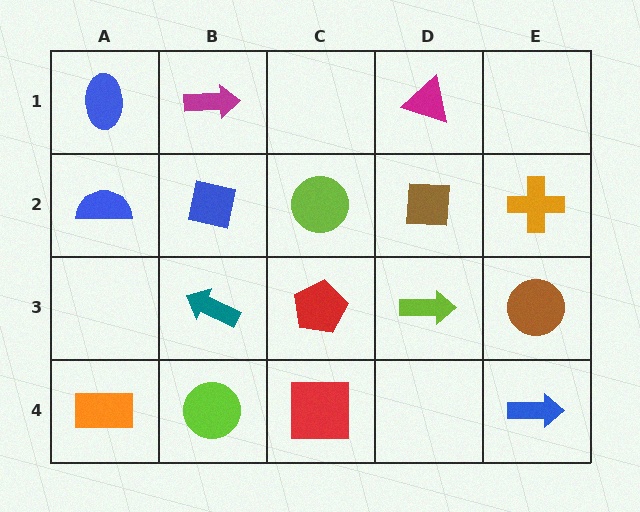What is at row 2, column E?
An orange cross.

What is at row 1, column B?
A magenta arrow.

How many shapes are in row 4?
4 shapes.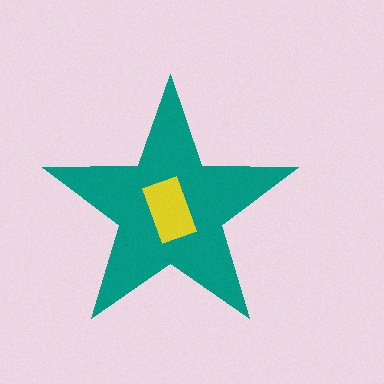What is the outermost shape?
The teal star.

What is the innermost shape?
The yellow rectangle.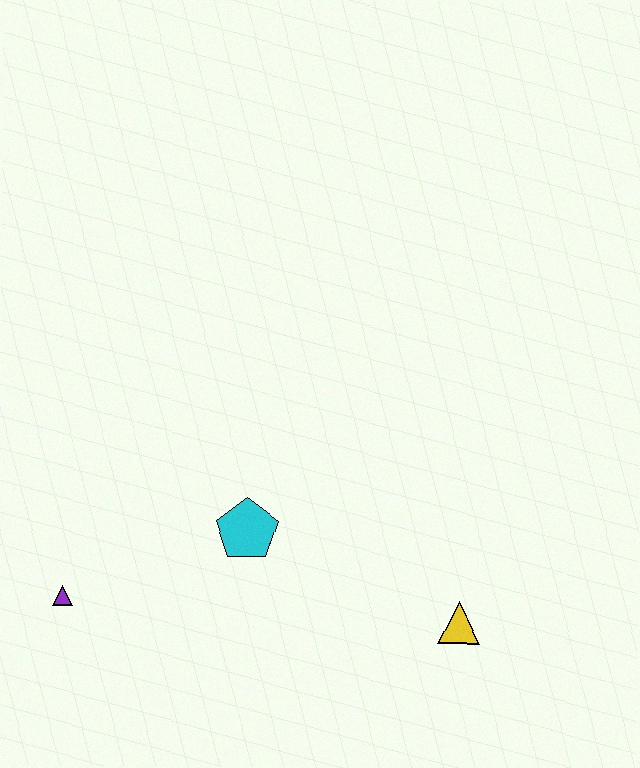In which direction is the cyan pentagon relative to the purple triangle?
The cyan pentagon is to the right of the purple triangle.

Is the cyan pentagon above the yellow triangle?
Yes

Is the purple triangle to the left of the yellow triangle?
Yes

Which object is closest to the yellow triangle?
The cyan pentagon is closest to the yellow triangle.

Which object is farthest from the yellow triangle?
The purple triangle is farthest from the yellow triangle.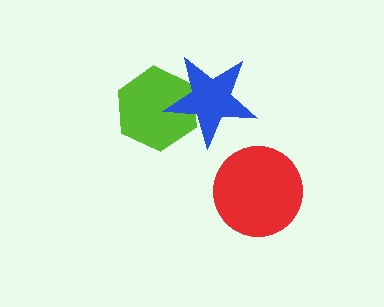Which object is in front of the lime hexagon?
The blue star is in front of the lime hexagon.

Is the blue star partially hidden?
No, no other shape covers it.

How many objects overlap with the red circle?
0 objects overlap with the red circle.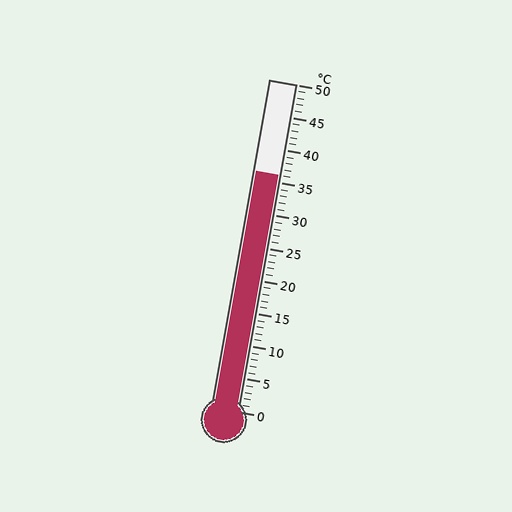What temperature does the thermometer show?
The thermometer shows approximately 36°C.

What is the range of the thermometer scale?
The thermometer scale ranges from 0°C to 50°C.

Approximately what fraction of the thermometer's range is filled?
The thermometer is filled to approximately 70% of its range.